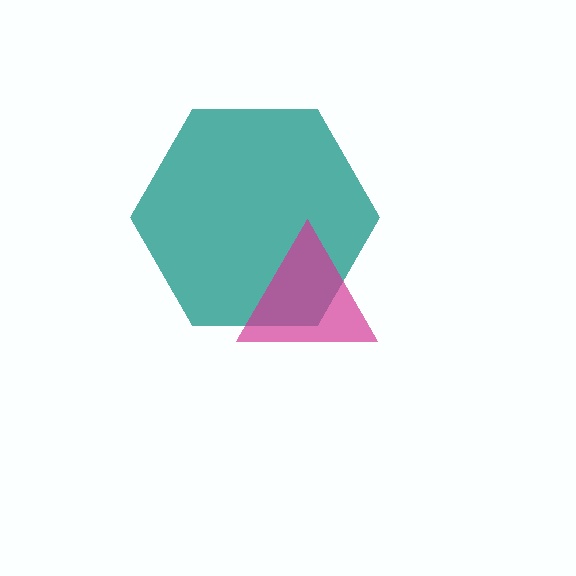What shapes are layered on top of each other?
The layered shapes are: a teal hexagon, a magenta triangle.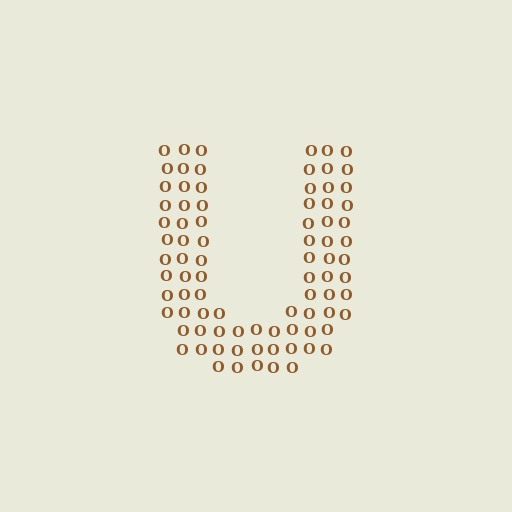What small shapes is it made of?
It is made of small letter O's.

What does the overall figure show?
The overall figure shows the letter U.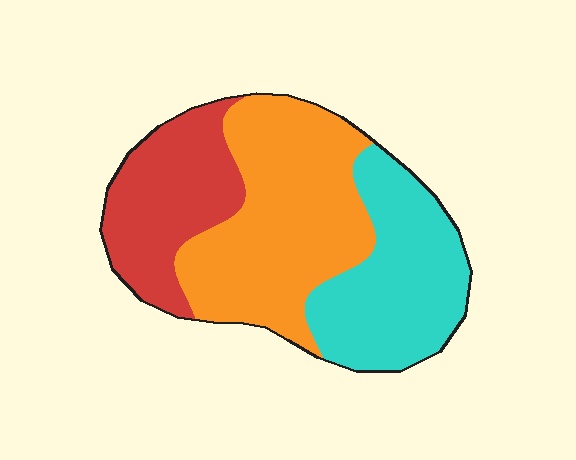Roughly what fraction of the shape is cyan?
Cyan takes up about one third (1/3) of the shape.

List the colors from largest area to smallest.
From largest to smallest: orange, cyan, red.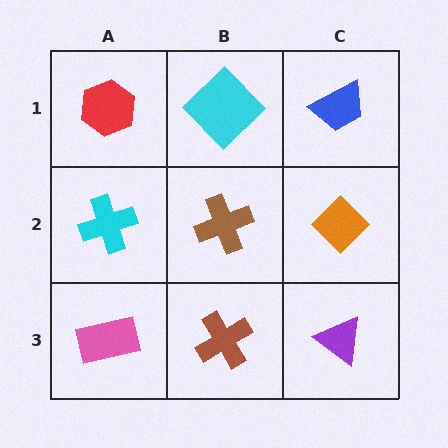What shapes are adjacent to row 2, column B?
A cyan diamond (row 1, column B), a brown cross (row 3, column B), a cyan cross (row 2, column A), an orange diamond (row 2, column C).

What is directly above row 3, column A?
A cyan cross.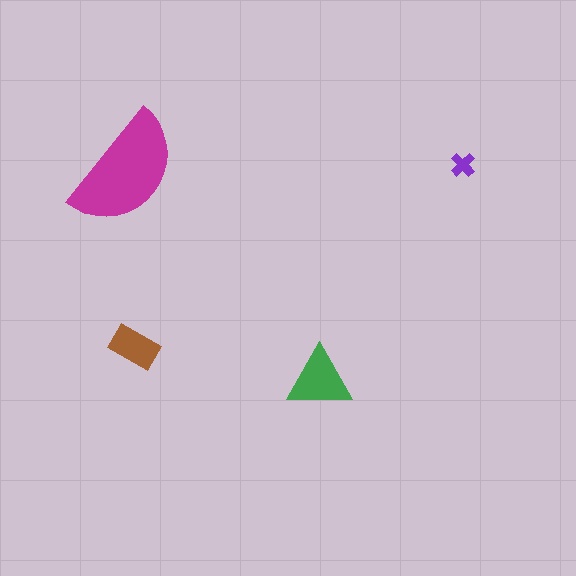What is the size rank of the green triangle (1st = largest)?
2nd.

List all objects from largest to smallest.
The magenta semicircle, the green triangle, the brown rectangle, the purple cross.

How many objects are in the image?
There are 4 objects in the image.